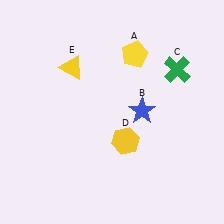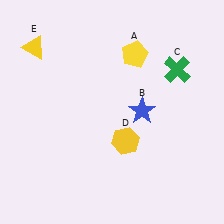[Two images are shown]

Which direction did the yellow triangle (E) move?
The yellow triangle (E) moved left.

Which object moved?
The yellow triangle (E) moved left.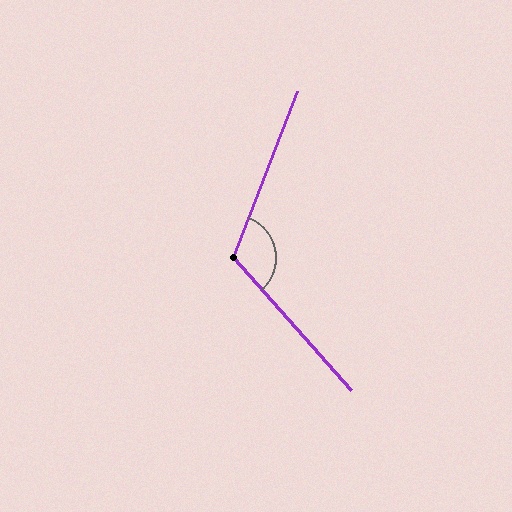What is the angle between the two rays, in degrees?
Approximately 117 degrees.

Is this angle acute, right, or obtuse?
It is obtuse.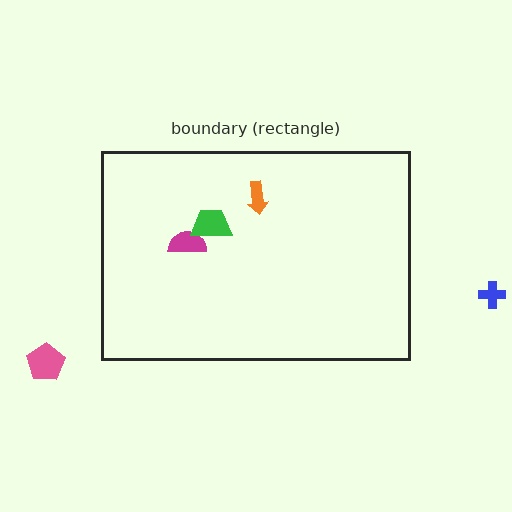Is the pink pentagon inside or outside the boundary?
Outside.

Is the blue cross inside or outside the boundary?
Outside.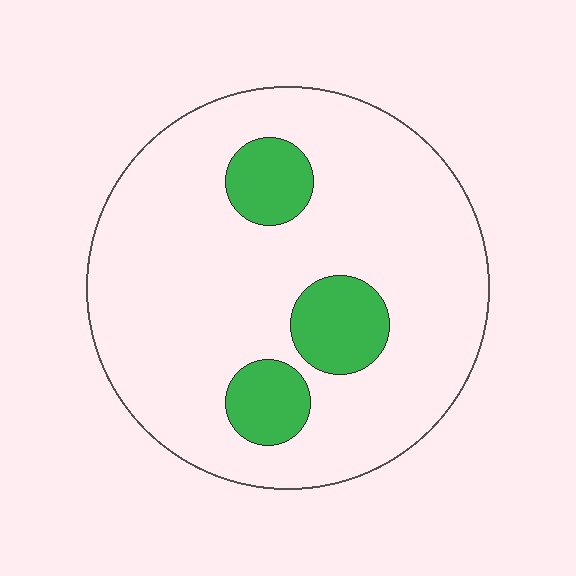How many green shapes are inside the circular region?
3.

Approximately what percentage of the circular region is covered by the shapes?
Approximately 15%.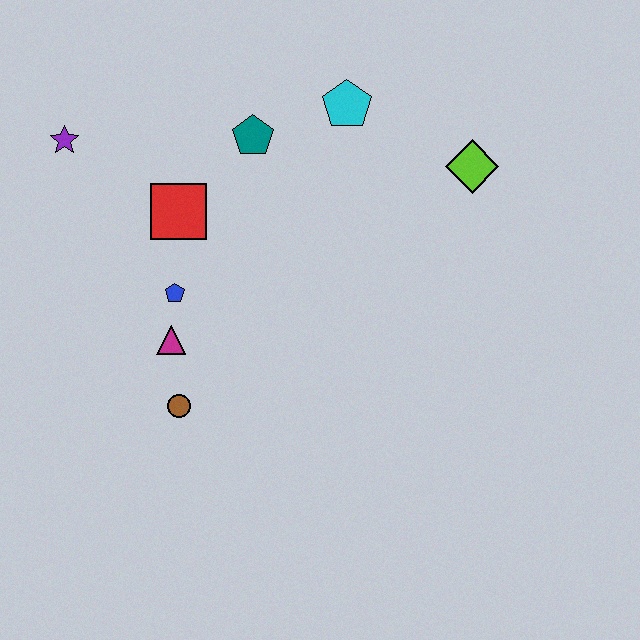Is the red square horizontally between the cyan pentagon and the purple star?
Yes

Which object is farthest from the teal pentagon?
The brown circle is farthest from the teal pentagon.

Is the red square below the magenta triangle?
No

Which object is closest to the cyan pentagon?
The teal pentagon is closest to the cyan pentagon.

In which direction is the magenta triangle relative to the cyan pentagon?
The magenta triangle is below the cyan pentagon.